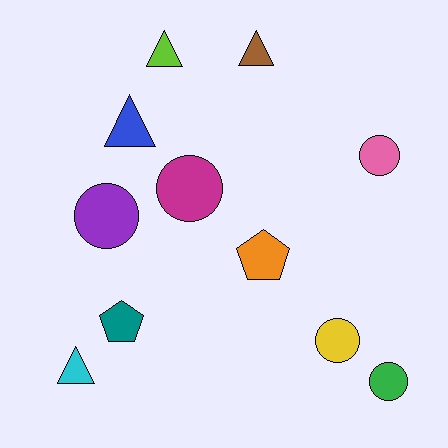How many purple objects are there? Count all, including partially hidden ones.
There is 1 purple object.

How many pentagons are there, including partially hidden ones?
There are 2 pentagons.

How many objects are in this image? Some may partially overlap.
There are 11 objects.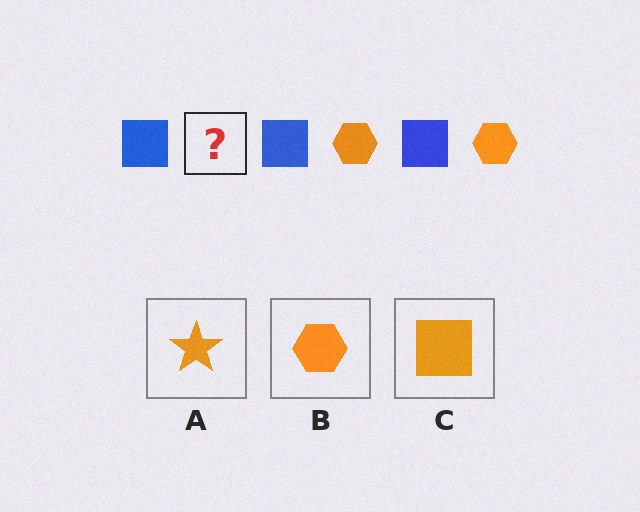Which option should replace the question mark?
Option B.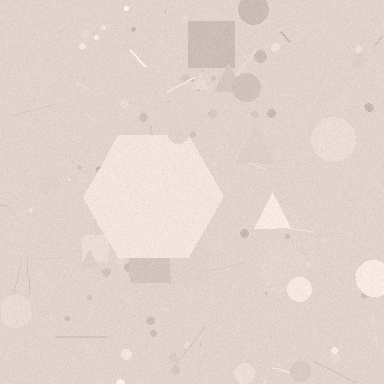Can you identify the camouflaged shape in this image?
The camouflaged shape is a hexagon.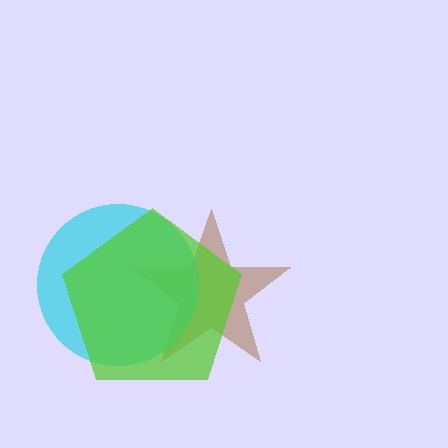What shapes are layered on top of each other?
The layered shapes are: a brown star, a cyan circle, a lime pentagon.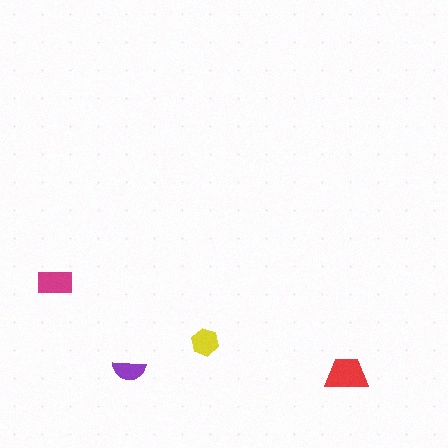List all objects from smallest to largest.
The purple semicircle, the yellow hexagon, the magenta rectangle, the red trapezoid.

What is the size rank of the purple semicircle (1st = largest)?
4th.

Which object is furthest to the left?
The magenta rectangle is leftmost.